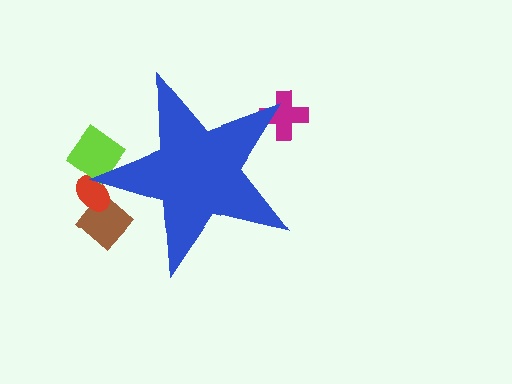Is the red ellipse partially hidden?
Yes, the red ellipse is partially hidden behind the blue star.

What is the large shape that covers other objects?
A blue star.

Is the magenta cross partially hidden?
Yes, the magenta cross is partially hidden behind the blue star.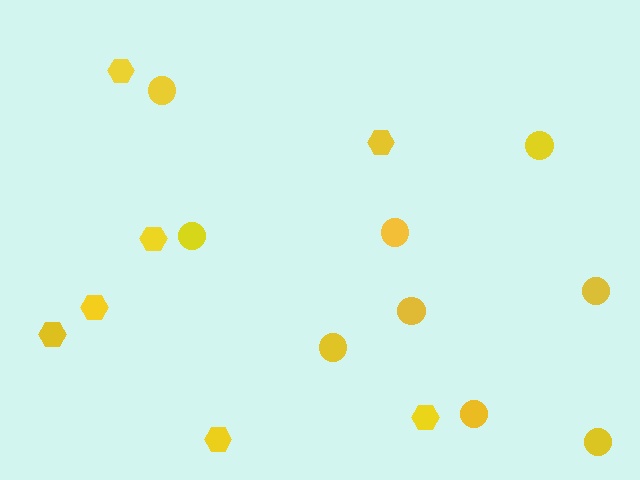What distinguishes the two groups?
There are 2 groups: one group of circles (9) and one group of hexagons (7).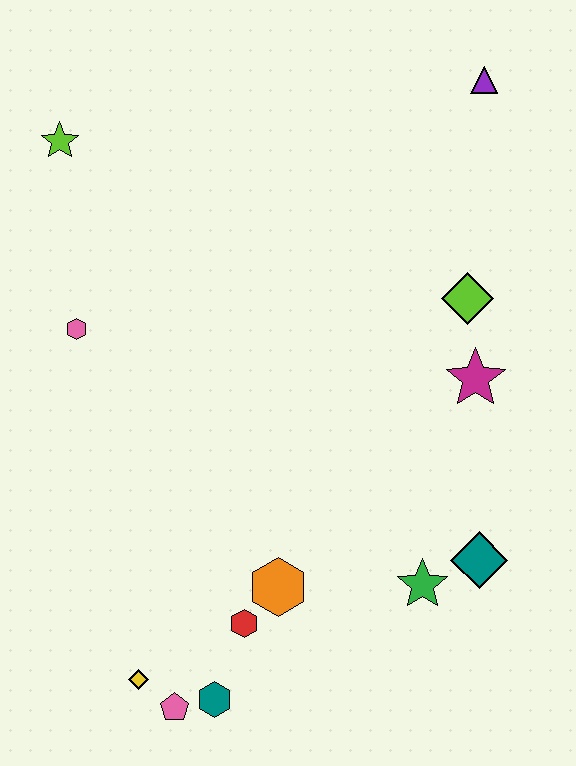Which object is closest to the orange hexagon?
The red hexagon is closest to the orange hexagon.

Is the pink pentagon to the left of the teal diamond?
Yes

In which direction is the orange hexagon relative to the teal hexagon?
The orange hexagon is above the teal hexagon.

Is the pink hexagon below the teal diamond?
No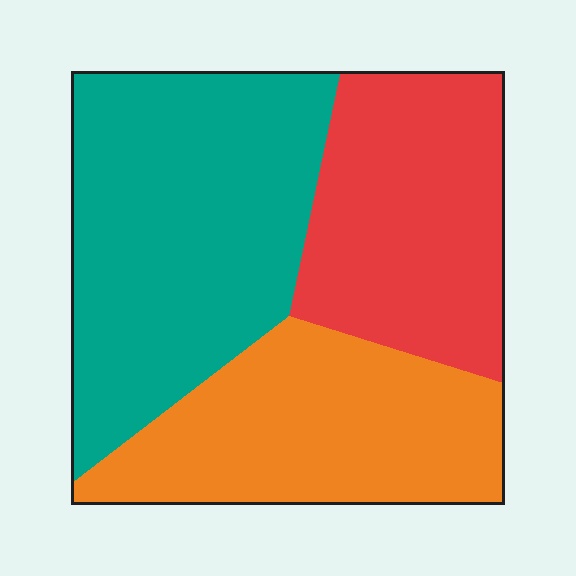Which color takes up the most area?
Teal, at roughly 40%.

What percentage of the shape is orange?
Orange takes up about one third (1/3) of the shape.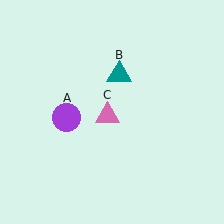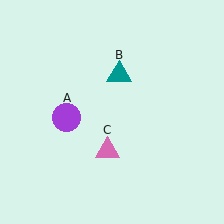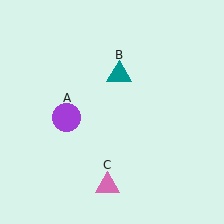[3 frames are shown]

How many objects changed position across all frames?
1 object changed position: pink triangle (object C).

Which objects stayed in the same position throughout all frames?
Purple circle (object A) and teal triangle (object B) remained stationary.